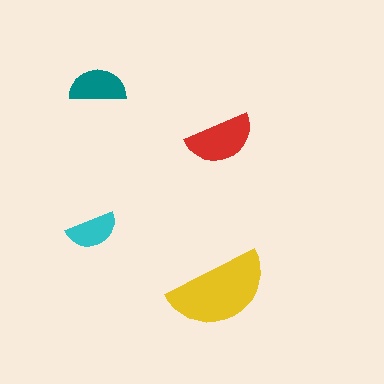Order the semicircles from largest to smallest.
the yellow one, the red one, the teal one, the cyan one.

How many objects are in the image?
There are 4 objects in the image.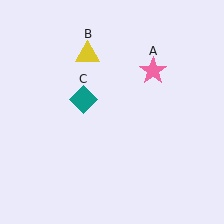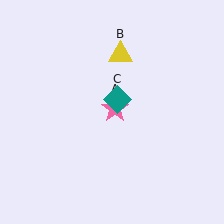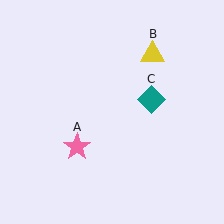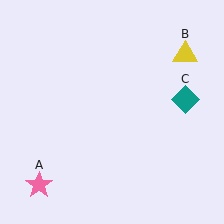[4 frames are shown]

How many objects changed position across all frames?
3 objects changed position: pink star (object A), yellow triangle (object B), teal diamond (object C).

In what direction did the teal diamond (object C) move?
The teal diamond (object C) moved right.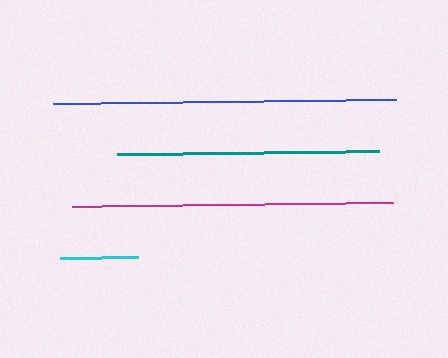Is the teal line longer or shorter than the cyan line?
The teal line is longer than the cyan line.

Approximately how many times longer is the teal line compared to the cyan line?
The teal line is approximately 3.3 times the length of the cyan line.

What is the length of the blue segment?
The blue segment is approximately 343 pixels long.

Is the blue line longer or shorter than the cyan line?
The blue line is longer than the cyan line.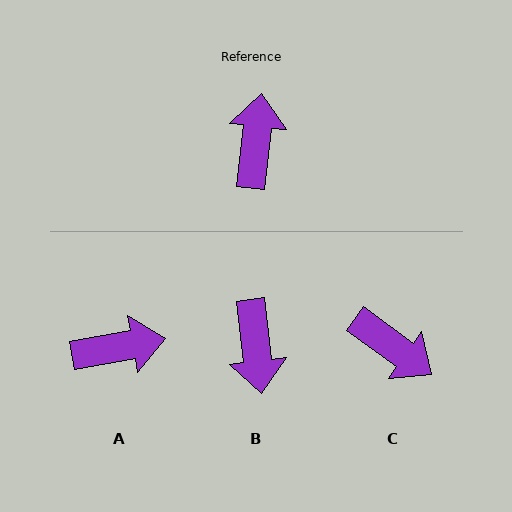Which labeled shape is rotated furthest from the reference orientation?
B, about 167 degrees away.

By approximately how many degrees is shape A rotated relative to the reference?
Approximately 73 degrees clockwise.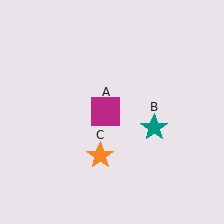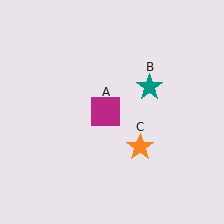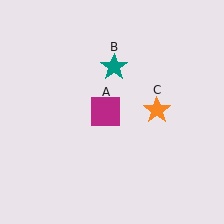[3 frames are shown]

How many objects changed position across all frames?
2 objects changed position: teal star (object B), orange star (object C).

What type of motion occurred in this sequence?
The teal star (object B), orange star (object C) rotated counterclockwise around the center of the scene.